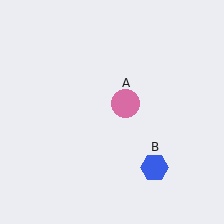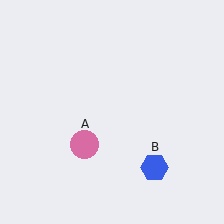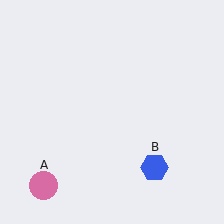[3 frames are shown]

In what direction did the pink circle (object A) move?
The pink circle (object A) moved down and to the left.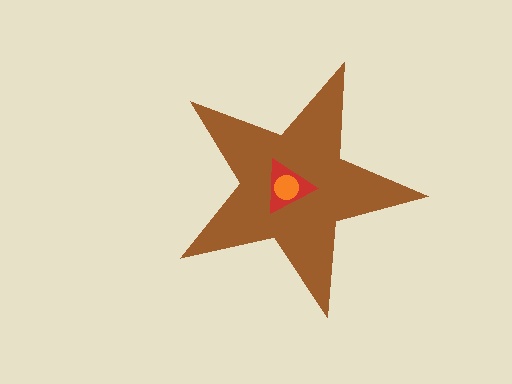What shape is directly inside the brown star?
The red triangle.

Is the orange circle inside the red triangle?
Yes.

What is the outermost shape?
The brown star.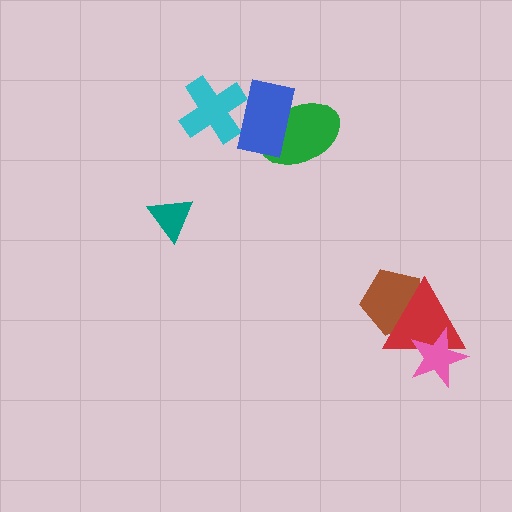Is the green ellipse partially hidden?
Yes, it is partially covered by another shape.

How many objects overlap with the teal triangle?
0 objects overlap with the teal triangle.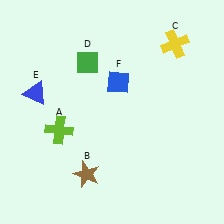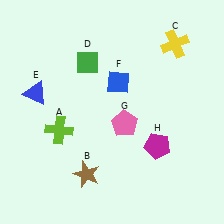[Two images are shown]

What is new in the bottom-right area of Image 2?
A pink pentagon (G) was added in the bottom-right area of Image 2.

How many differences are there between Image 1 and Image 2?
There are 2 differences between the two images.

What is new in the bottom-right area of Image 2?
A magenta pentagon (H) was added in the bottom-right area of Image 2.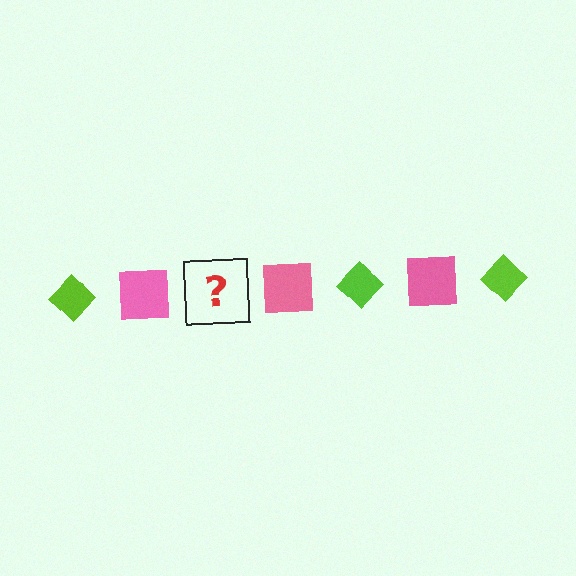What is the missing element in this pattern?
The missing element is a lime diamond.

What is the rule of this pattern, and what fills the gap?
The rule is that the pattern alternates between lime diamond and pink square. The gap should be filled with a lime diamond.